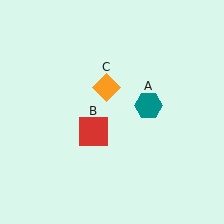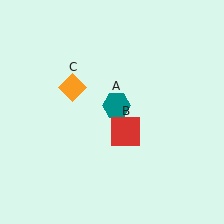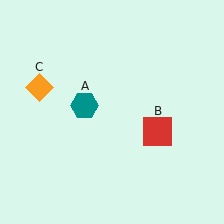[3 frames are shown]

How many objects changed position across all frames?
3 objects changed position: teal hexagon (object A), red square (object B), orange diamond (object C).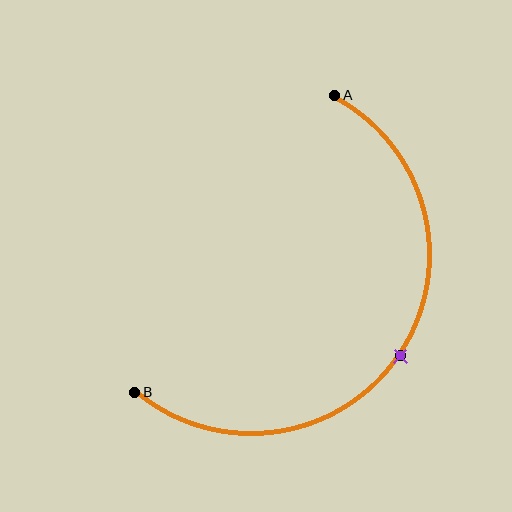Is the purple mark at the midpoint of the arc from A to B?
Yes. The purple mark lies on the arc at equal arc-length from both A and B — it is the arc midpoint.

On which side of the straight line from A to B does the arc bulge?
The arc bulges below and to the right of the straight line connecting A and B.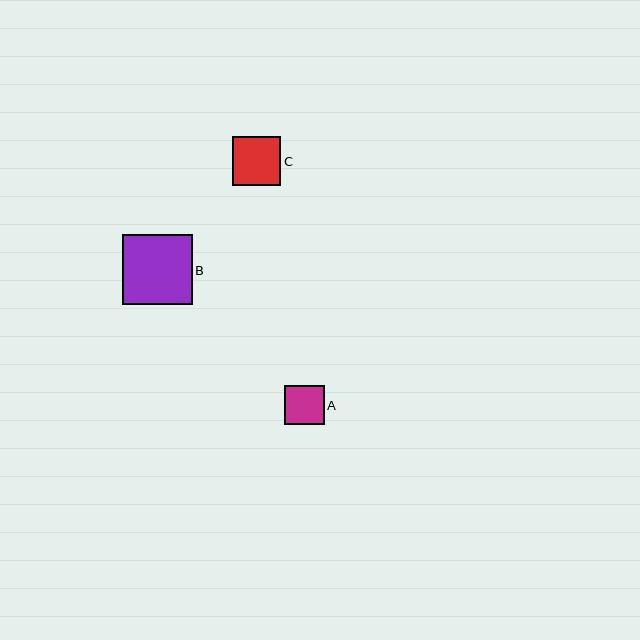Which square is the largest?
Square B is the largest with a size of approximately 70 pixels.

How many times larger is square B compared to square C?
Square B is approximately 1.5 times the size of square C.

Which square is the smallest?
Square A is the smallest with a size of approximately 39 pixels.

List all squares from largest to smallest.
From largest to smallest: B, C, A.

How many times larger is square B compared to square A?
Square B is approximately 1.8 times the size of square A.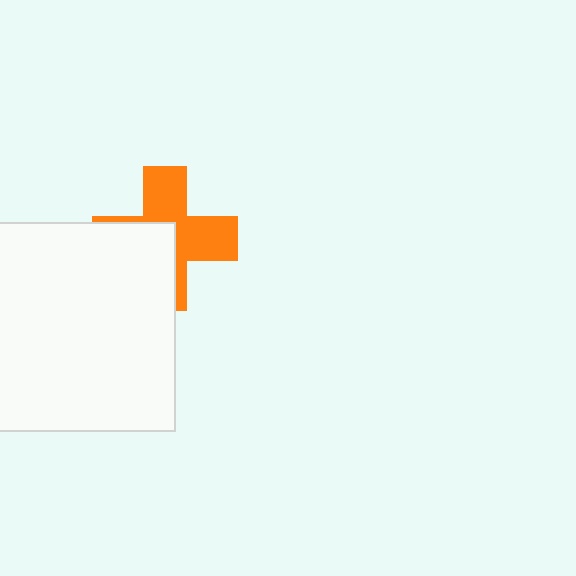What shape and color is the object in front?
The object in front is a white square.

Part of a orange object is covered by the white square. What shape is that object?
It is a cross.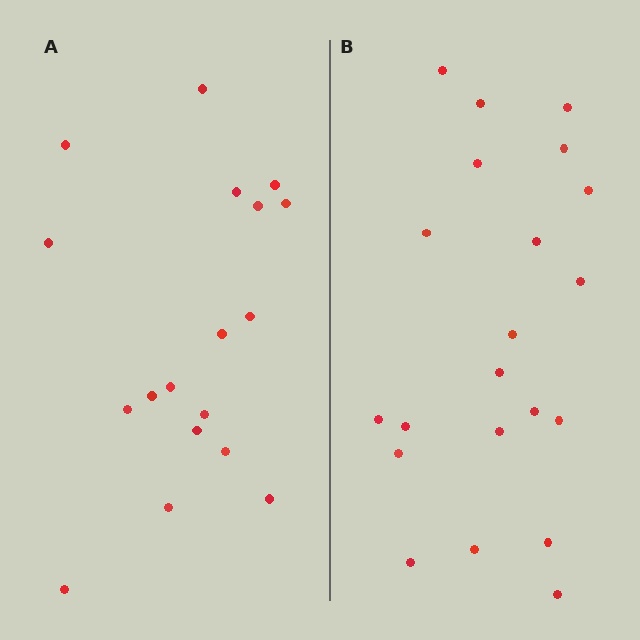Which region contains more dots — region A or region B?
Region B (the right region) has more dots.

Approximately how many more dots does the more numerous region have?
Region B has just a few more — roughly 2 or 3 more dots than region A.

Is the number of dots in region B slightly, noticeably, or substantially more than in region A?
Region B has only slightly more — the two regions are fairly close. The ratio is roughly 1.2 to 1.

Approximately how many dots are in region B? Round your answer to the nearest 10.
About 20 dots. (The exact count is 21, which rounds to 20.)